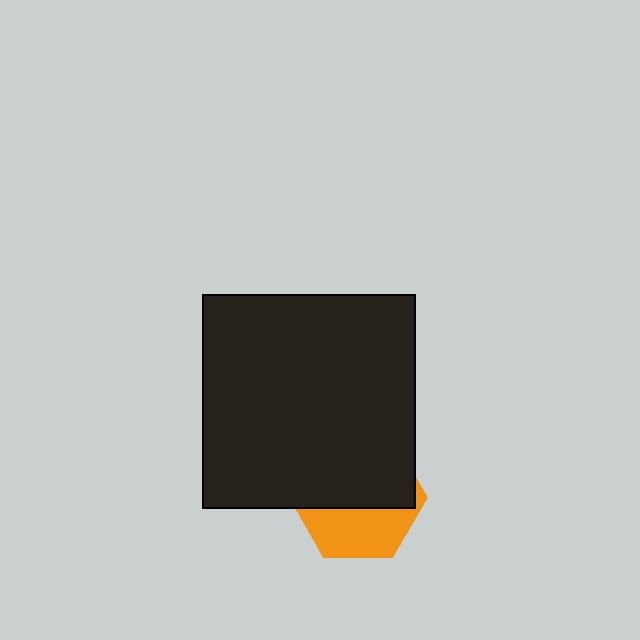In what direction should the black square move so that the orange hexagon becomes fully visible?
The black square should move up. That is the shortest direction to clear the overlap and leave the orange hexagon fully visible.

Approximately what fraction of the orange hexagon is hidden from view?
Roughly 61% of the orange hexagon is hidden behind the black square.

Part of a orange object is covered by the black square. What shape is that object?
It is a hexagon.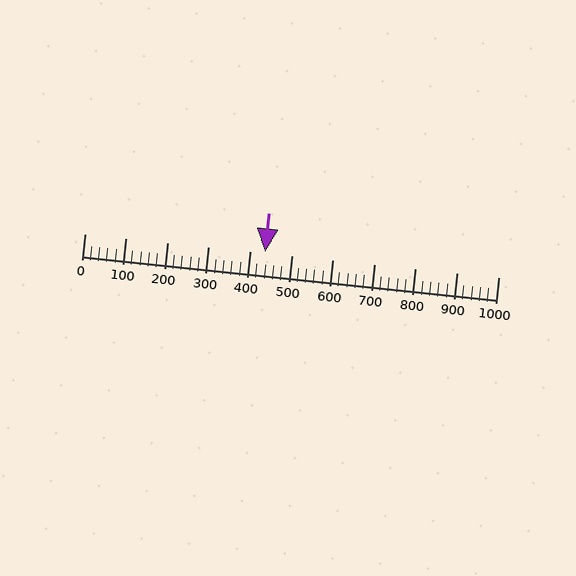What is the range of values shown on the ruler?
The ruler shows values from 0 to 1000.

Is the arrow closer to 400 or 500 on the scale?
The arrow is closer to 400.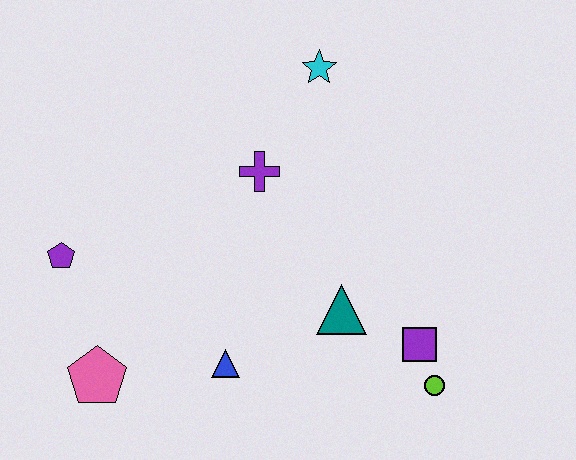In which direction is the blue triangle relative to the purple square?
The blue triangle is to the left of the purple square.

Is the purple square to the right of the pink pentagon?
Yes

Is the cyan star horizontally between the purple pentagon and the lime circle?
Yes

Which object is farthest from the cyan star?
The pink pentagon is farthest from the cyan star.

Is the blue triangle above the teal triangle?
No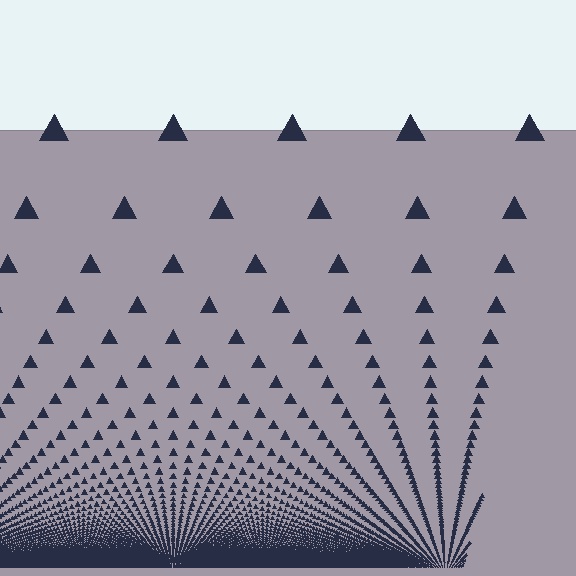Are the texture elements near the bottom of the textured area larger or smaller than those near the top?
Smaller. The gradient is inverted — elements near the bottom are smaller and denser.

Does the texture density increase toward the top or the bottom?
Density increases toward the bottom.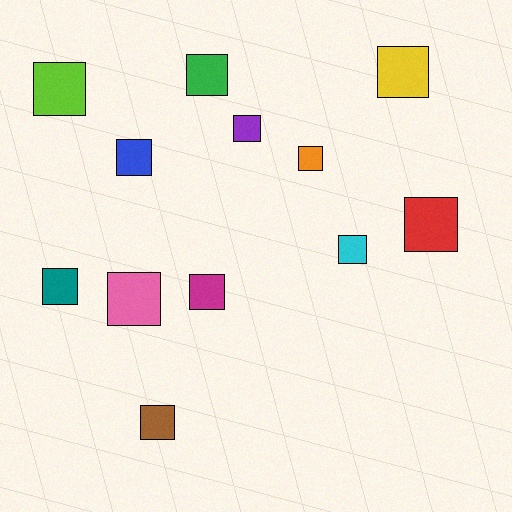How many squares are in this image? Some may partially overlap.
There are 12 squares.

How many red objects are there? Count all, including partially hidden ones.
There is 1 red object.